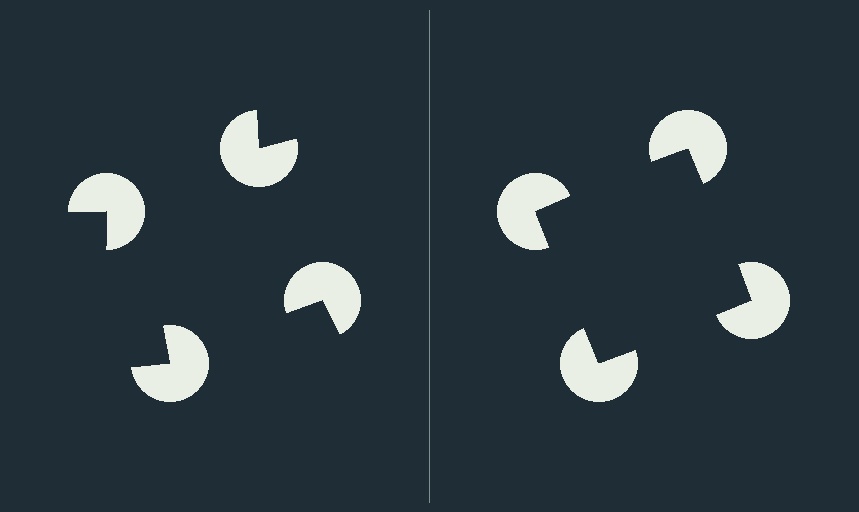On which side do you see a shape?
An illusory square appears on the right side. On the left side the wedge cuts are rotated, so no coherent shape forms.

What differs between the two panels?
The pac-man discs are positioned identically on both sides; only the wedge orientations differ. On the right they align to a square; on the left they are misaligned.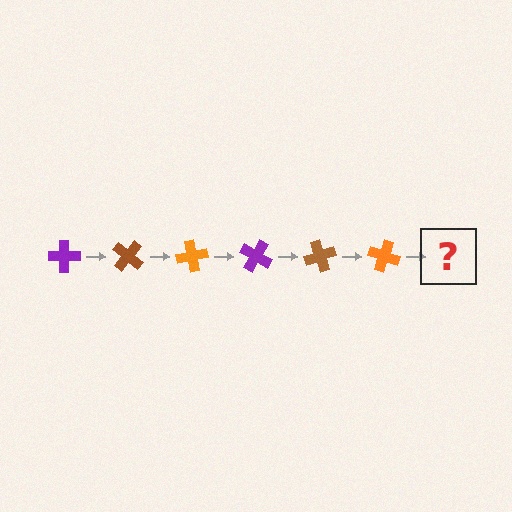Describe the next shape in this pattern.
It should be a purple cross, rotated 240 degrees from the start.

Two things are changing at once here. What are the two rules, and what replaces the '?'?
The two rules are that it rotates 40 degrees each step and the color cycles through purple, brown, and orange. The '?' should be a purple cross, rotated 240 degrees from the start.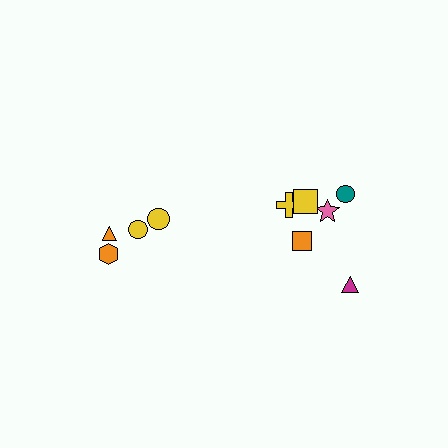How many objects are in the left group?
There are 4 objects.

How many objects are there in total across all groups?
There are 10 objects.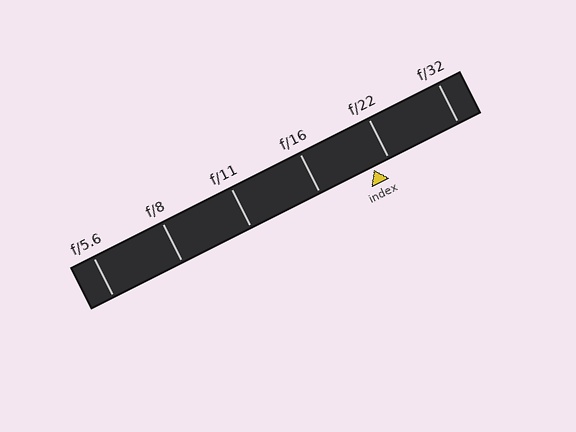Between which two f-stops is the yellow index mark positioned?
The index mark is between f/16 and f/22.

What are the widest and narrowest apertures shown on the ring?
The widest aperture shown is f/5.6 and the narrowest is f/32.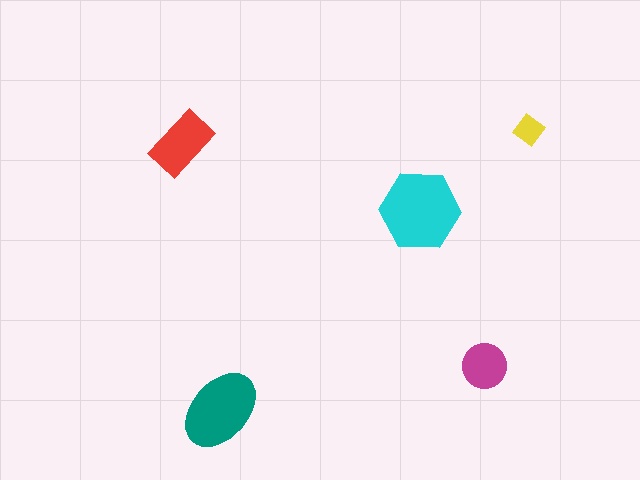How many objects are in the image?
There are 5 objects in the image.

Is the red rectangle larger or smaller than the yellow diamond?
Larger.